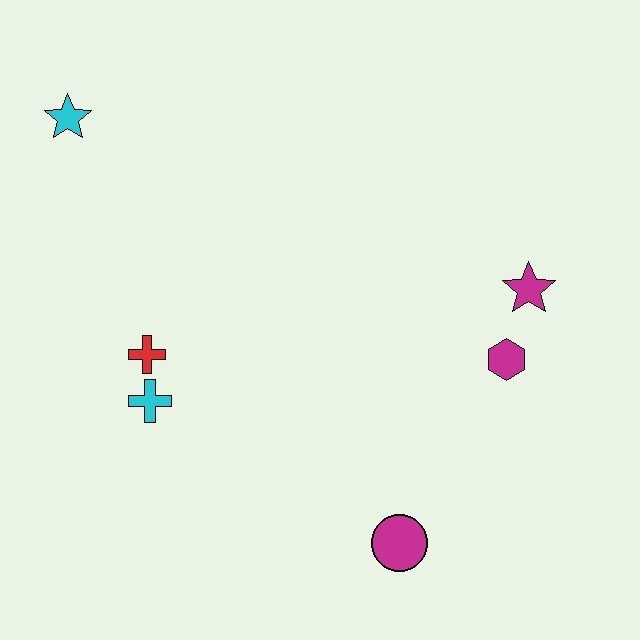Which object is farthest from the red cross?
The magenta star is farthest from the red cross.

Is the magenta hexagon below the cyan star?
Yes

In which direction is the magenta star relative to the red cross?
The magenta star is to the right of the red cross.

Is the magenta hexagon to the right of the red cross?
Yes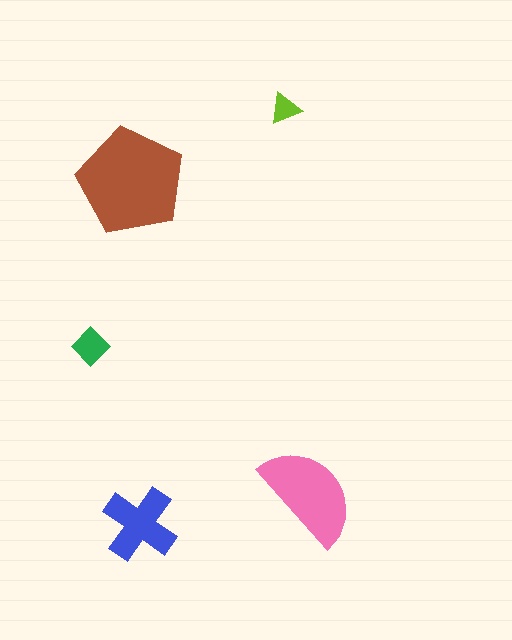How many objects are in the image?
There are 5 objects in the image.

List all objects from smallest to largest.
The lime triangle, the green diamond, the blue cross, the pink semicircle, the brown pentagon.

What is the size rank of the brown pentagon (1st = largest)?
1st.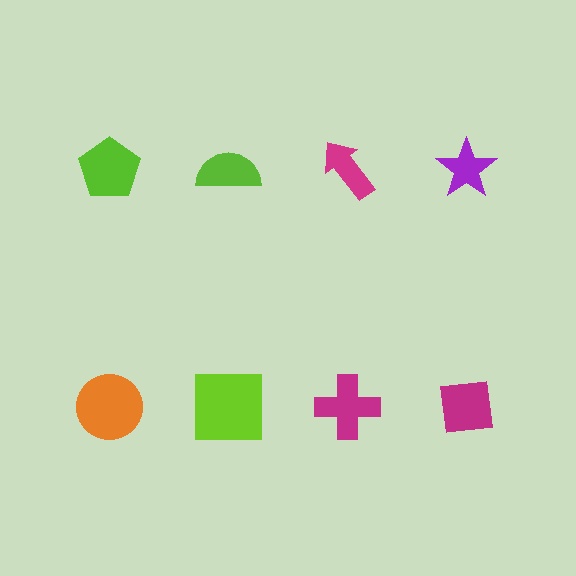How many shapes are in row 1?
4 shapes.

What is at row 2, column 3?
A magenta cross.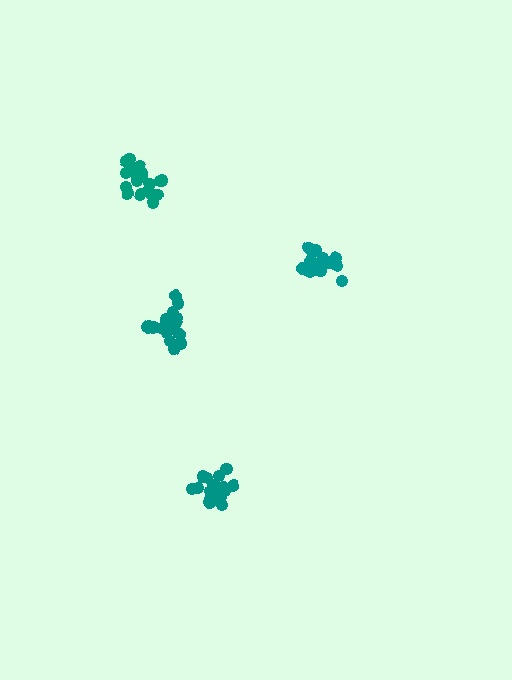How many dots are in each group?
Group 1: 20 dots, Group 2: 17 dots, Group 3: 20 dots, Group 4: 20 dots (77 total).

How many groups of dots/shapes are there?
There are 4 groups.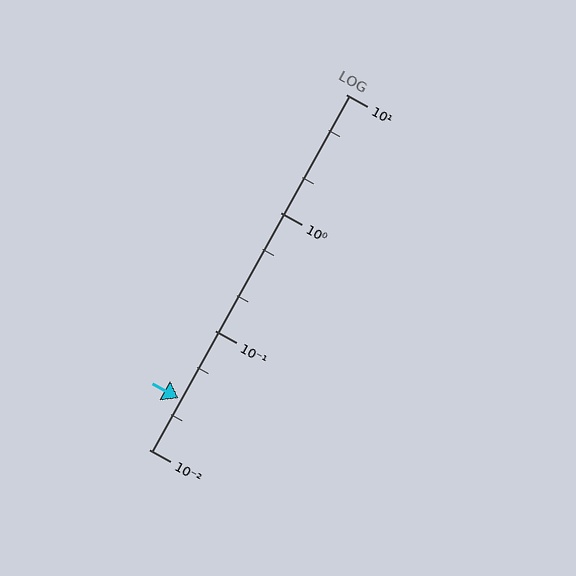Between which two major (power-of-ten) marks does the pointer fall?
The pointer is between 0.01 and 0.1.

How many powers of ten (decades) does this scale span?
The scale spans 3 decades, from 0.01 to 10.